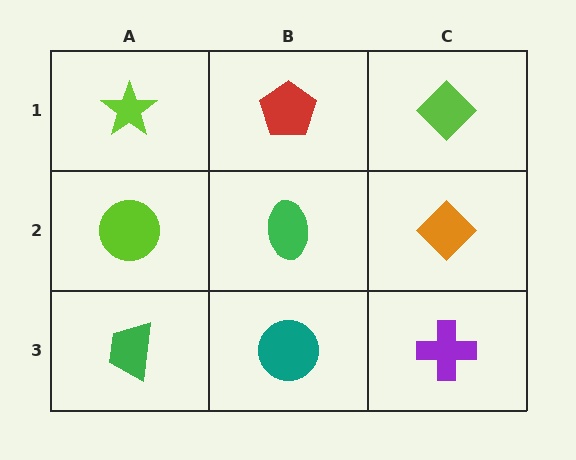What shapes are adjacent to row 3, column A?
A lime circle (row 2, column A), a teal circle (row 3, column B).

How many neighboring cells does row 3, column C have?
2.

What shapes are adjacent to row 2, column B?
A red pentagon (row 1, column B), a teal circle (row 3, column B), a lime circle (row 2, column A), an orange diamond (row 2, column C).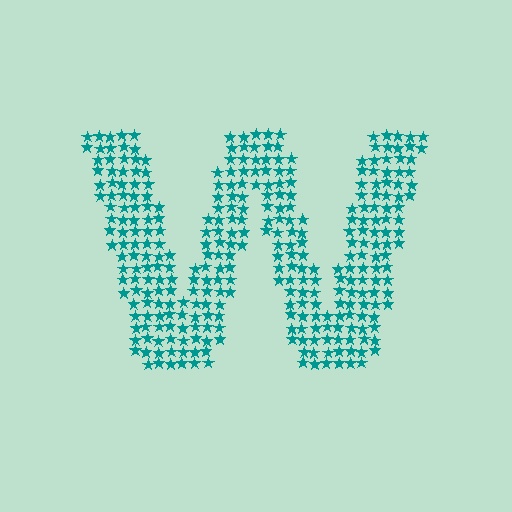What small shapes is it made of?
It is made of small stars.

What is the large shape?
The large shape is the letter W.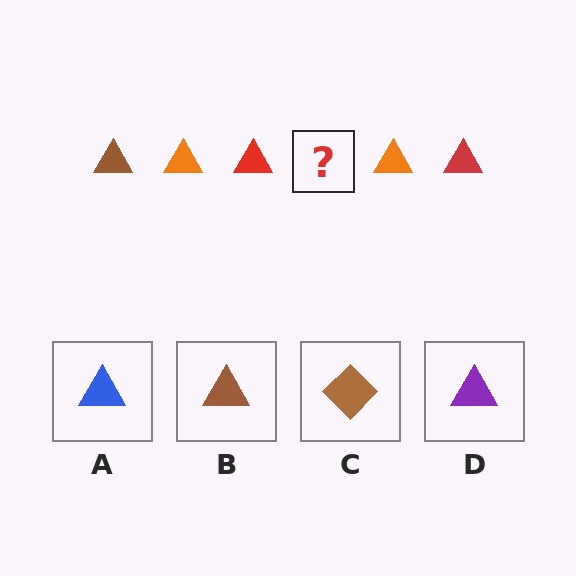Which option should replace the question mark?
Option B.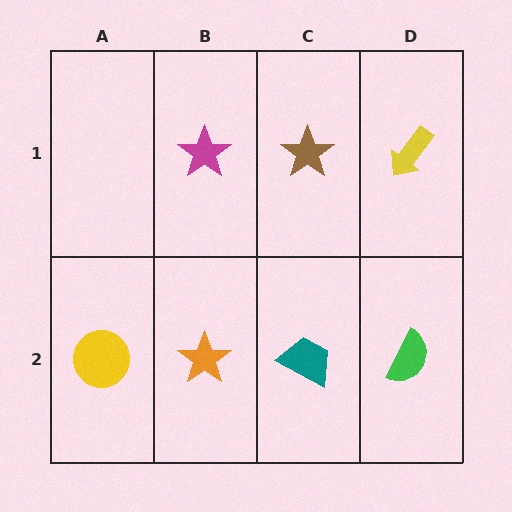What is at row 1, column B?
A magenta star.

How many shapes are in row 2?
4 shapes.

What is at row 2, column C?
A teal trapezoid.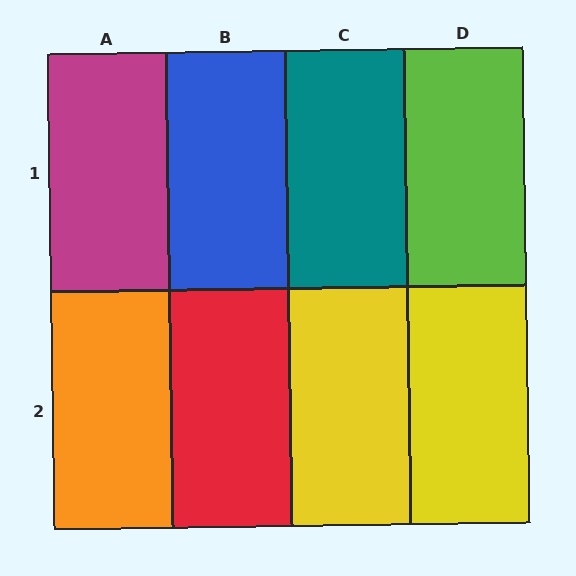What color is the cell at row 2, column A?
Orange.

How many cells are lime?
1 cell is lime.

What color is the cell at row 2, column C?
Yellow.